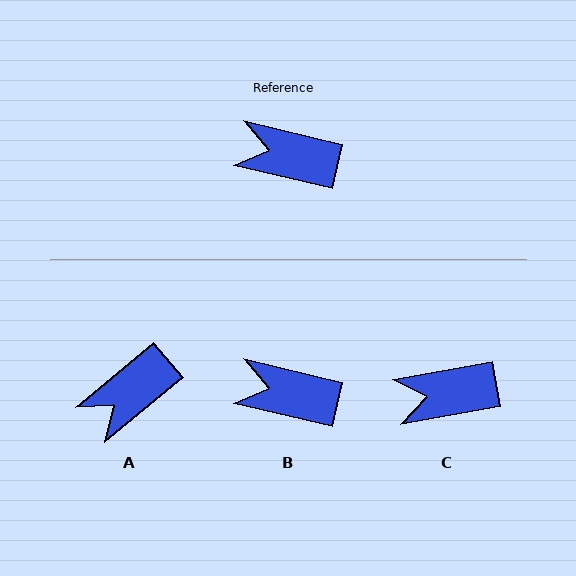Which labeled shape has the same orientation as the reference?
B.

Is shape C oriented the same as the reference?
No, it is off by about 24 degrees.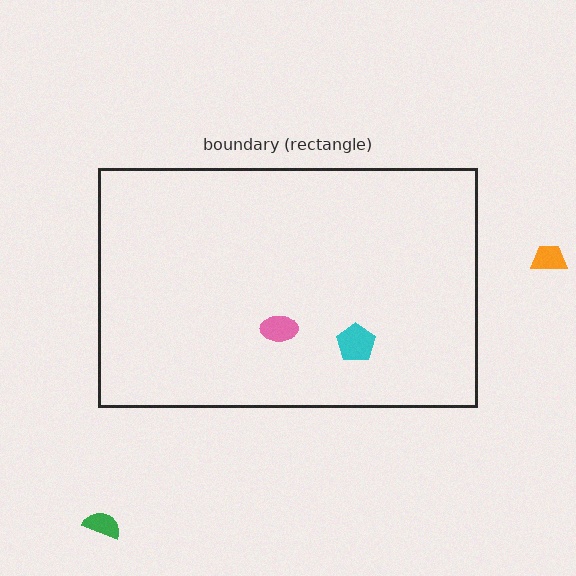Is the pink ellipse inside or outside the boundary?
Inside.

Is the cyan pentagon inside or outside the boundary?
Inside.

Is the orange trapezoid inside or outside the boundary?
Outside.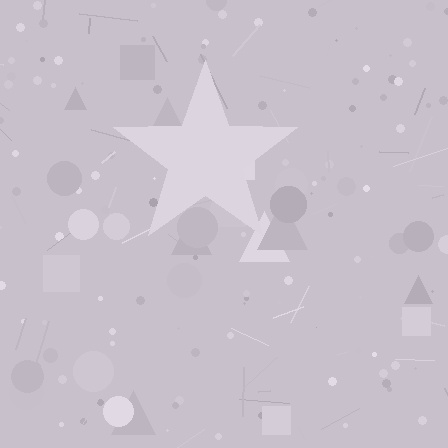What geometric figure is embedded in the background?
A star is embedded in the background.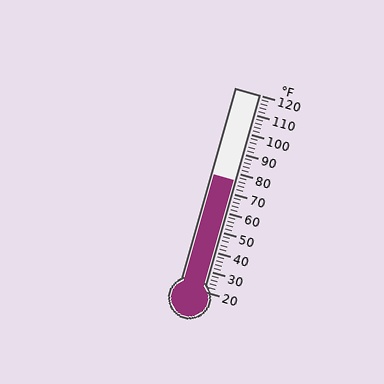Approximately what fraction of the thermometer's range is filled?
The thermometer is filled to approximately 55% of its range.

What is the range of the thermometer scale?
The thermometer scale ranges from 20°F to 120°F.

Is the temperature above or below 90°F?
The temperature is below 90°F.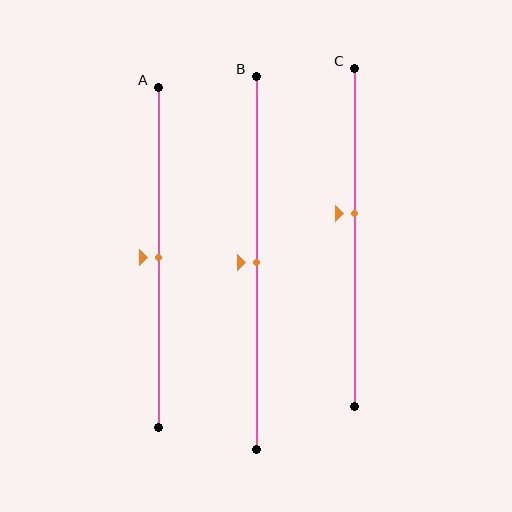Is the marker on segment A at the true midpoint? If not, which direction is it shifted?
Yes, the marker on segment A is at the true midpoint.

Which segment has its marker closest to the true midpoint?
Segment A has its marker closest to the true midpoint.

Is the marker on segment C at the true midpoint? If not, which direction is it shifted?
No, the marker on segment C is shifted upward by about 7% of the segment length.